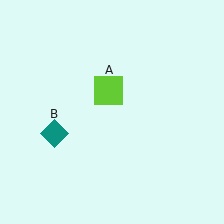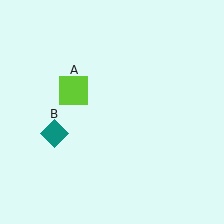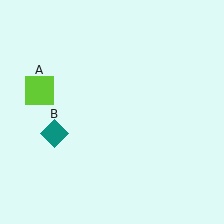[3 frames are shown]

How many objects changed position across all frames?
1 object changed position: lime square (object A).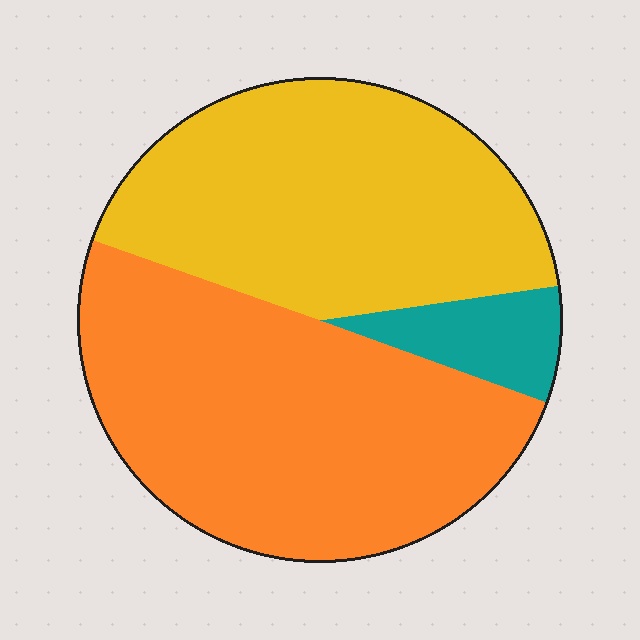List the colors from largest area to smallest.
From largest to smallest: orange, yellow, teal.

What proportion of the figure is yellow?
Yellow covers 42% of the figure.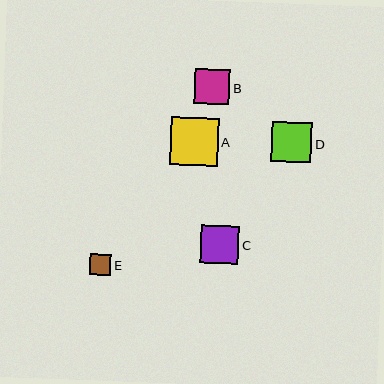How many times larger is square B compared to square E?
Square B is approximately 1.7 times the size of square E.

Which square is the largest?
Square A is the largest with a size of approximately 48 pixels.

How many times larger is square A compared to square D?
Square A is approximately 1.2 times the size of square D.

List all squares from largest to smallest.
From largest to smallest: A, D, C, B, E.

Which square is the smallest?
Square E is the smallest with a size of approximately 21 pixels.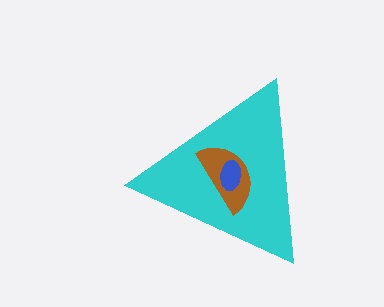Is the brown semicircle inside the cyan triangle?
Yes.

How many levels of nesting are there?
3.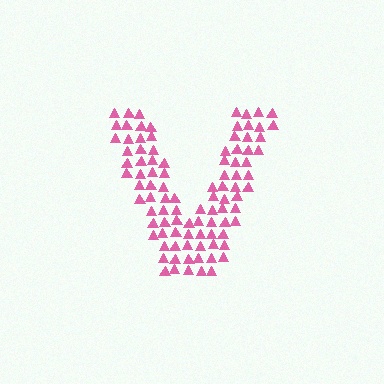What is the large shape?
The large shape is the letter V.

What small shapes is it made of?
It is made of small triangles.